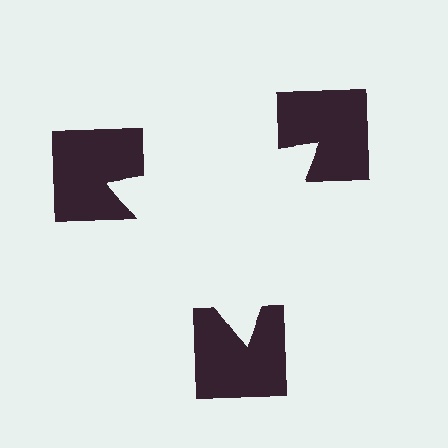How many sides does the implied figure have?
3 sides.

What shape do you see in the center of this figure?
An illusory triangle — its edges are inferred from the aligned wedge cuts in the notched squares, not physically drawn.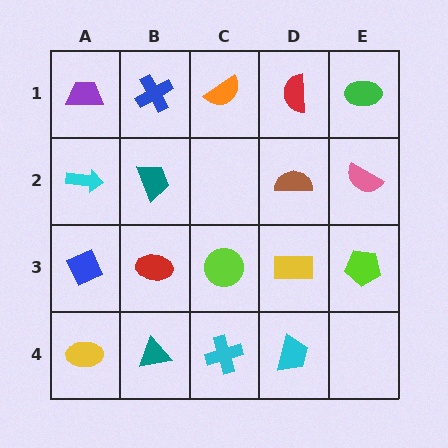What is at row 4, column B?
A teal triangle.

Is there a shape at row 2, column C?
No, that cell is empty.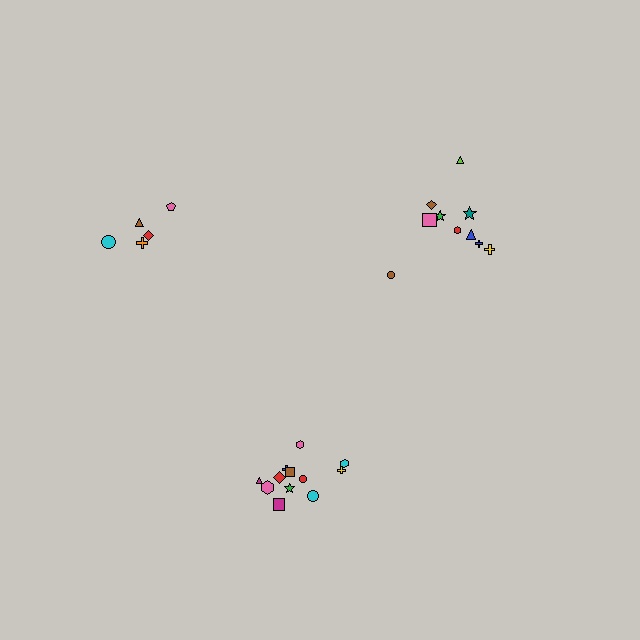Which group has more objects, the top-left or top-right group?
The top-right group.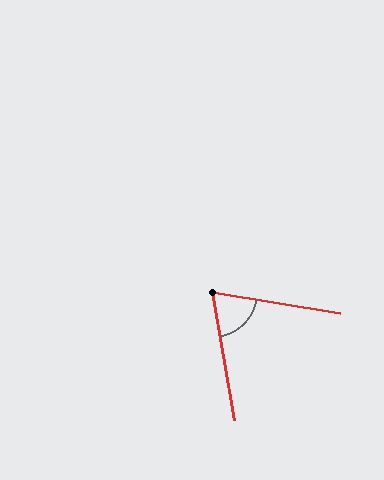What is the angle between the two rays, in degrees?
Approximately 71 degrees.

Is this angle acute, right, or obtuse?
It is acute.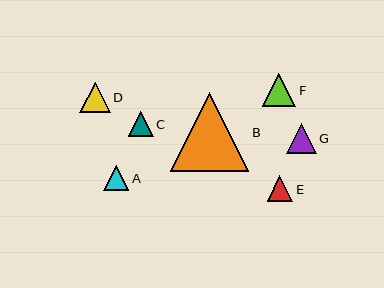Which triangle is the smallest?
Triangle C is the smallest with a size of approximately 25 pixels.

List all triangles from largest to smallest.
From largest to smallest: B, F, D, G, E, A, C.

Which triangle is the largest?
Triangle B is the largest with a size of approximately 79 pixels.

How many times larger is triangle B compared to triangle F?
Triangle B is approximately 2.3 times the size of triangle F.